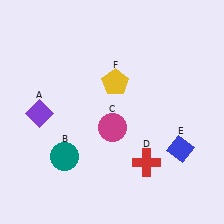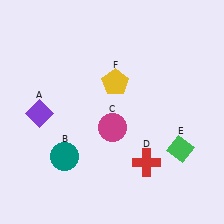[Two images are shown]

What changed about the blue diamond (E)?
In Image 1, E is blue. In Image 2, it changed to green.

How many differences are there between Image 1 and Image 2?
There is 1 difference between the two images.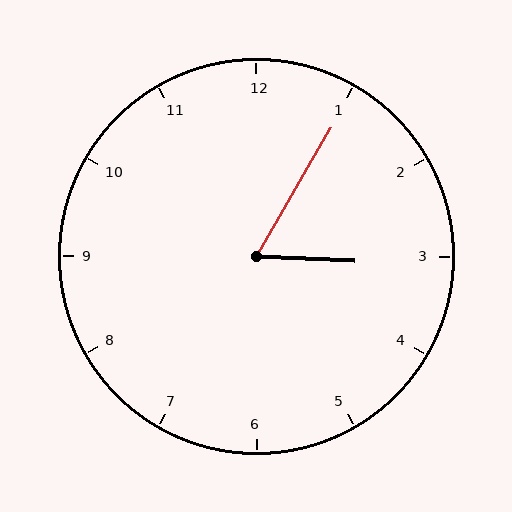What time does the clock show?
3:05.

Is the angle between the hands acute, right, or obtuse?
It is acute.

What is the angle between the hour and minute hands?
Approximately 62 degrees.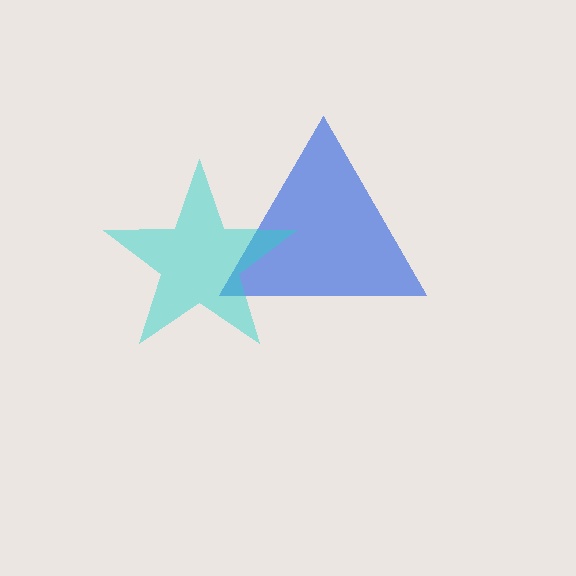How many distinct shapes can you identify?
There are 2 distinct shapes: a blue triangle, a cyan star.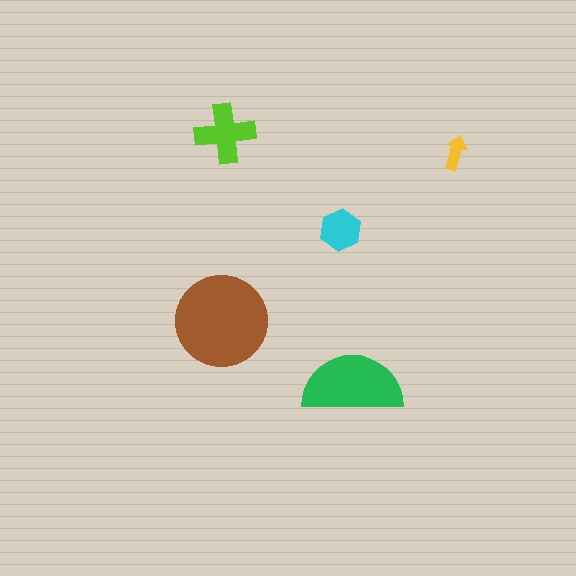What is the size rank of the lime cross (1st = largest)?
3rd.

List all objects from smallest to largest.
The yellow arrow, the cyan hexagon, the lime cross, the green semicircle, the brown circle.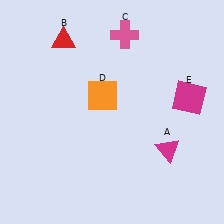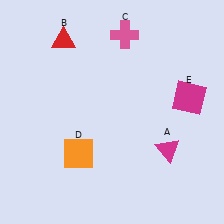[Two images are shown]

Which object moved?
The orange square (D) moved down.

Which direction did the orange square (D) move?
The orange square (D) moved down.